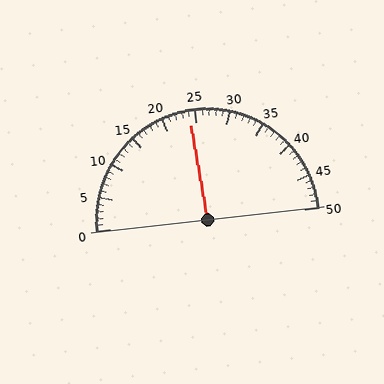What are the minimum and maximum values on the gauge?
The gauge ranges from 0 to 50.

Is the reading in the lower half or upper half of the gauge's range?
The reading is in the lower half of the range (0 to 50).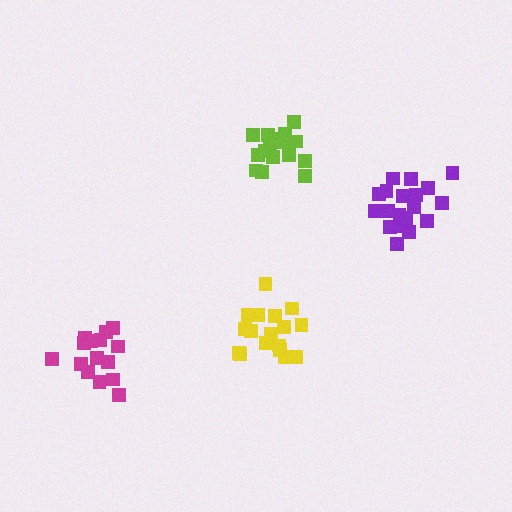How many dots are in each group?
Group 1: 15 dots, Group 2: 19 dots, Group 3: 17 dots, Group 4: 18 dots (69 total).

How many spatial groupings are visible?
There are 4 spatial groupings.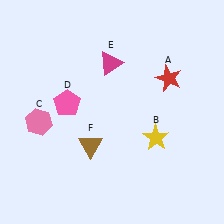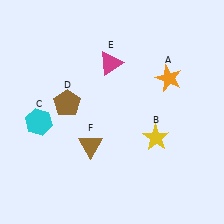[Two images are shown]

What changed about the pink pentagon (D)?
In Image 1, D is pink. In Image 2, it changed to brown.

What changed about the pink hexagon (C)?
In Image 1, C is pink. In Image 2, it changed to cyan.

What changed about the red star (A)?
In Image 1, A is red. In Image 2, it changed to orange.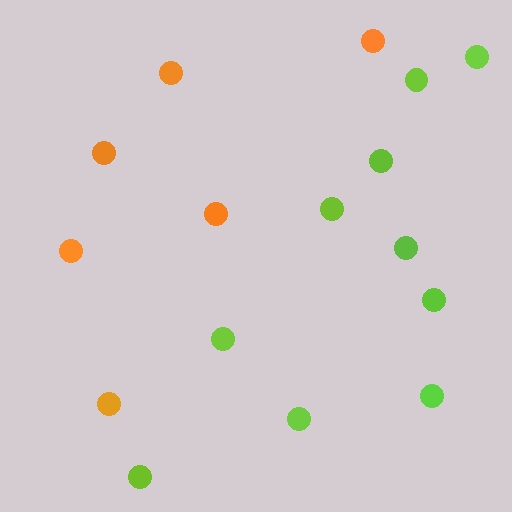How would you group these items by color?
There are 2 groups: one group of lime circles (10) and one group of orange circles (6).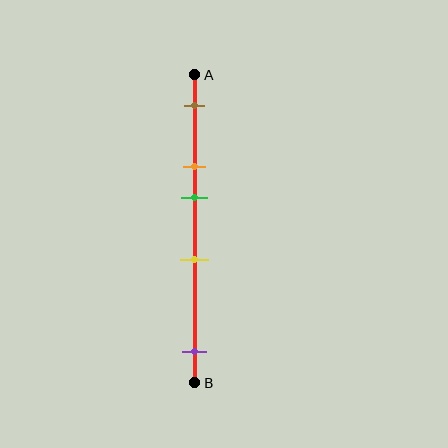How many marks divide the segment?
There are 5 marks dividing the segment.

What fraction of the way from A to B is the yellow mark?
The yellow mark is approximately 60% (0.6) of the way from A to B.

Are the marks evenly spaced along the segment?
No, the marks are not evenly spaced.